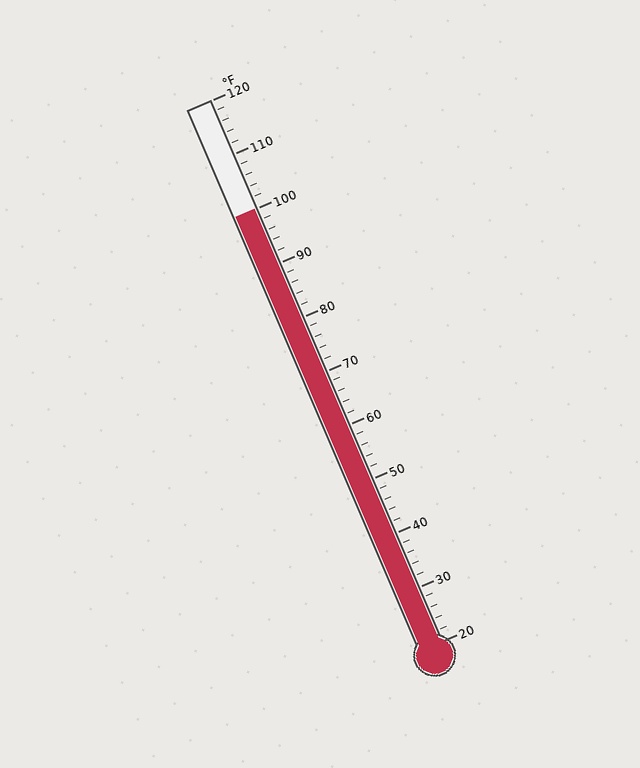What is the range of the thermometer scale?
The thermometer scale ranges from 20°F to 120°F.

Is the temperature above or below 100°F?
The temperature is at 100°F.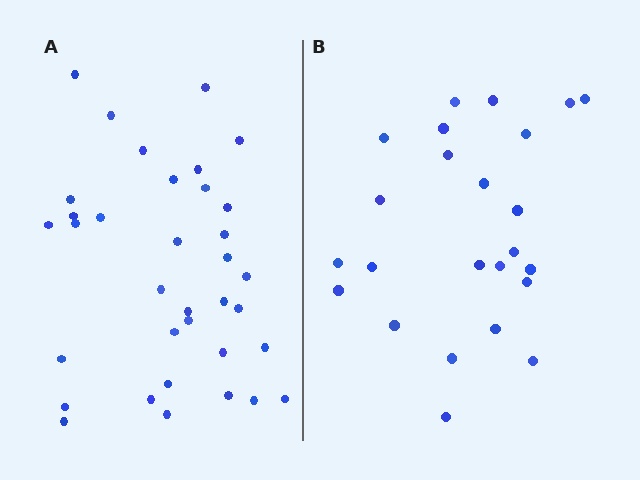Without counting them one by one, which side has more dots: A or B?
Region A (the left region) has more dots.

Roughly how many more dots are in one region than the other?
Region A has roughly 12 or so more dots than region B.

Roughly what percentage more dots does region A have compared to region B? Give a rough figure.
About 45% more.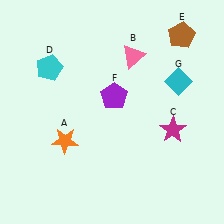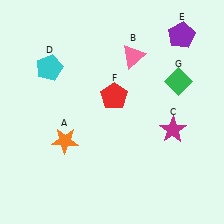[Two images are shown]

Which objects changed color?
E changed from brown to purple. F changed from purple to red. G changed from cyan to green.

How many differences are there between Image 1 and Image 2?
There are 3 differences between the two images.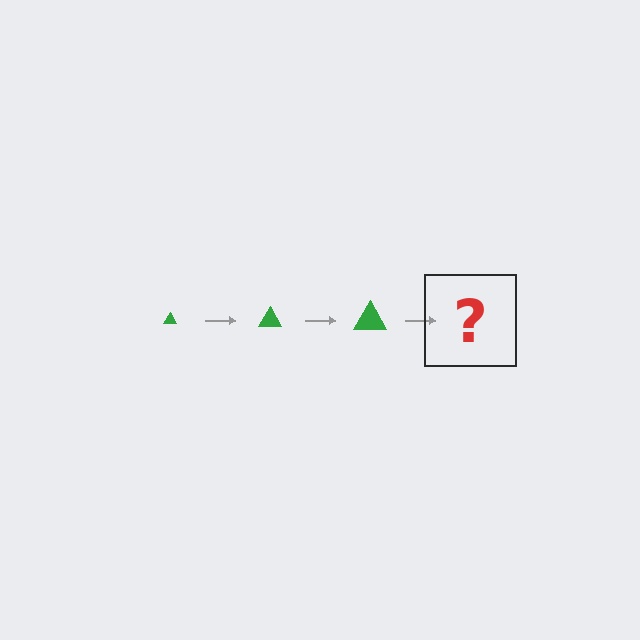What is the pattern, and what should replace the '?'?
The pattern is that the triangle gets progressively larger each step. The '?' should be a green triangle, larger than the previous one.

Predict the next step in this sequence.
The next step is a green triangle, larger than the previous one.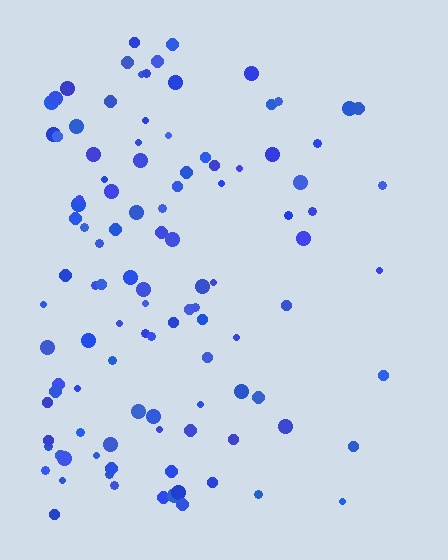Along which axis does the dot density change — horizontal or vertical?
Horizontal.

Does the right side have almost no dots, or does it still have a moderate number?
Still a moderate number, just noticeably fewer than the left.